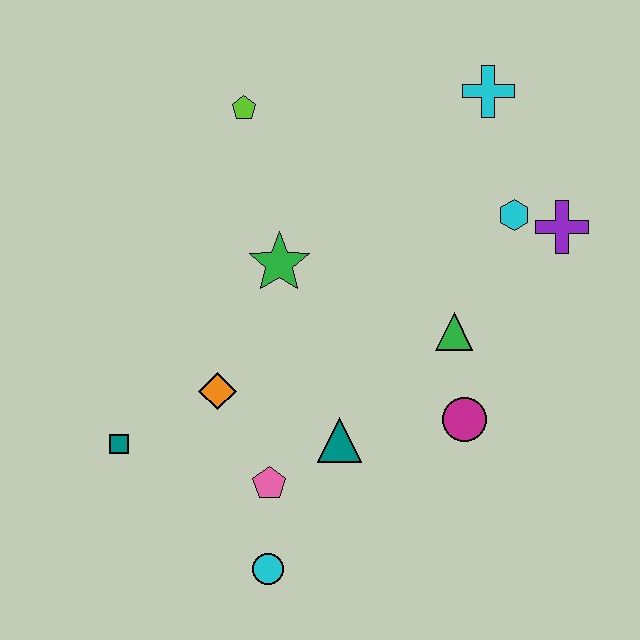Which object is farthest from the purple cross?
The teal square is farthest from the purple cross.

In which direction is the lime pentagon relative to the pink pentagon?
The lime pentagon is above the pink pentagon.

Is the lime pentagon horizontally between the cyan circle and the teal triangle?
No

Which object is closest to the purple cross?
The cyan hexagon is closest to the purple cross.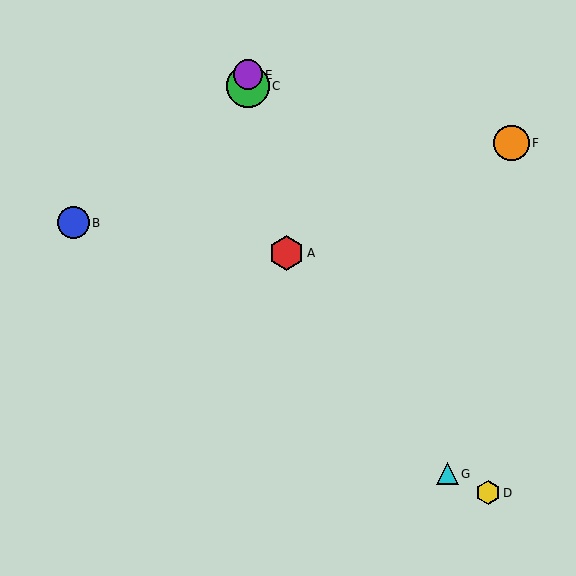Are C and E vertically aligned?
Yes, both are at x≈248.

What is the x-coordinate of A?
Object A is at x≈287.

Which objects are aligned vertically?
Objects C, E are aligned vertically.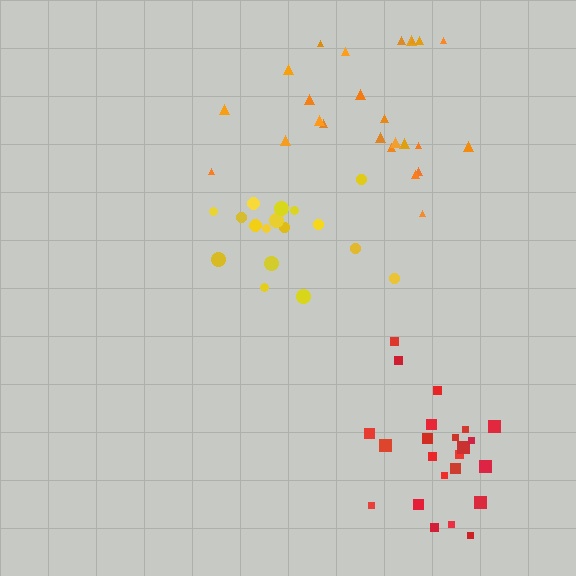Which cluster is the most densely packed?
Yellow.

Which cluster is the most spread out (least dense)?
Orange.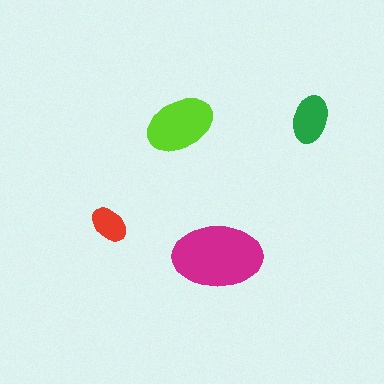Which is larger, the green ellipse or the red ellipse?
The green one.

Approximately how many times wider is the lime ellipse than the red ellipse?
About 2 times wider.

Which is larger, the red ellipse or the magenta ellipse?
The magenta one.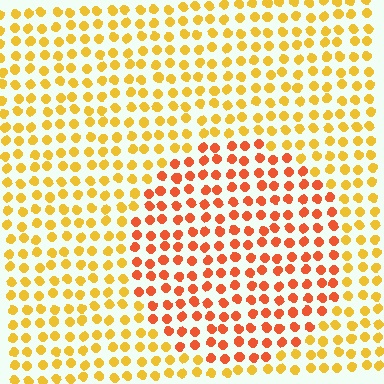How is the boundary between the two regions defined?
The boundary is defined purely by a slight shift in hue (about 34 degrees). Spacing, size, and orientation are identical on both sides.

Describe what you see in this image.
The image is filled with small yellow elements in a uniform arrangement. A circle-shaped region is visible where the elements are tinted to a slightly different hue, forming a subtle color boundary.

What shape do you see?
I see a circle.